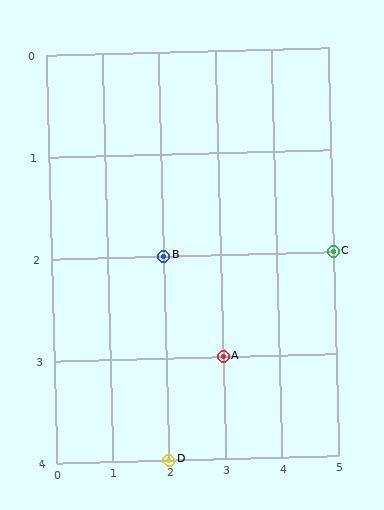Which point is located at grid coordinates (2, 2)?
Point B is at (2, 2).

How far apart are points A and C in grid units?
Points A and C are 2 columns and 1 row apart (about 2.2 grid units diagonally).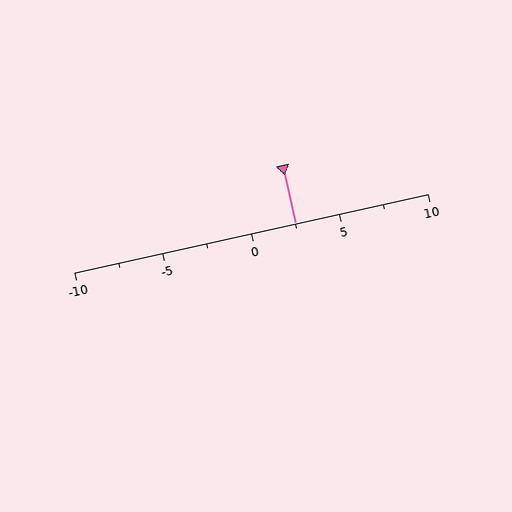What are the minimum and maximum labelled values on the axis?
The axis runs from -10 to 10.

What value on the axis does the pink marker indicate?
The marker indicates approximately 2.5.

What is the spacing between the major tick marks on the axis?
The major ticks are spaced 5 apart.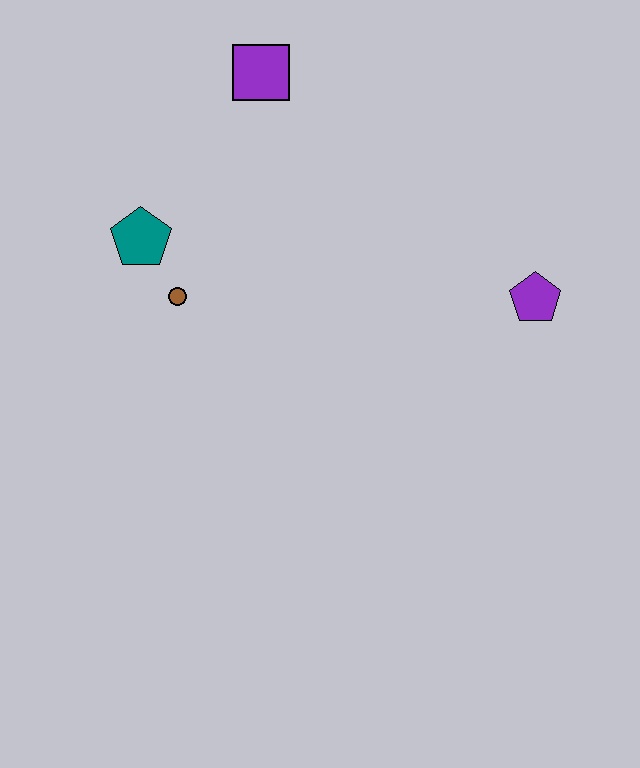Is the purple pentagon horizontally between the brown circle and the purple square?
No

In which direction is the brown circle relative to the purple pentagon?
The brown circle is to the left of the purple pentagon.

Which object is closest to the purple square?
The teal pentagon is closest to the purple square.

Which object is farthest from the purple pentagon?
The teal pentagon is farthest from the purple pentagon.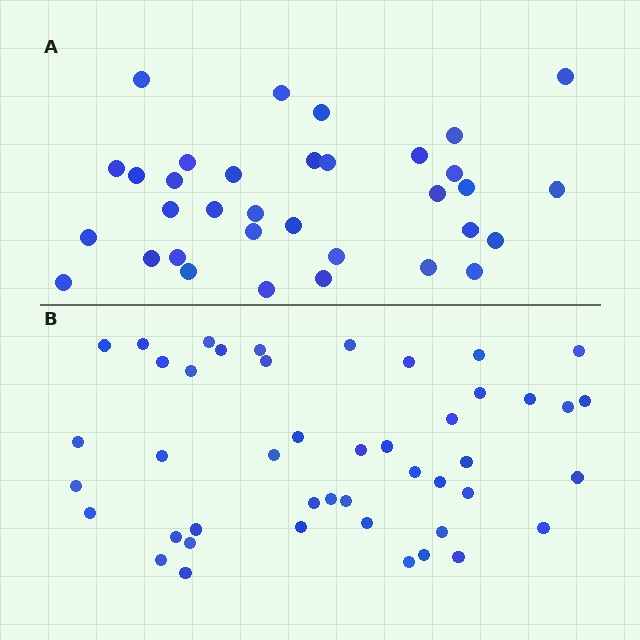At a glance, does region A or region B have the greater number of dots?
Region B (the bottom region) has more dots.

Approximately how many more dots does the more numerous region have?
Region B has roughly 12 or so more dots than region A.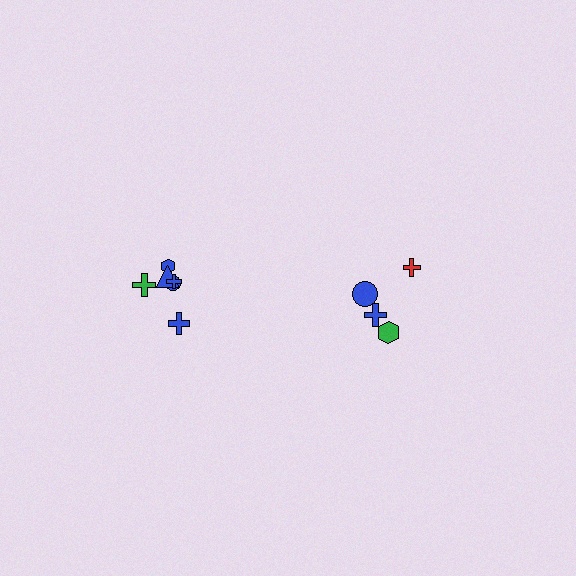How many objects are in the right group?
There are 4 objects.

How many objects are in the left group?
There are 6 objects.